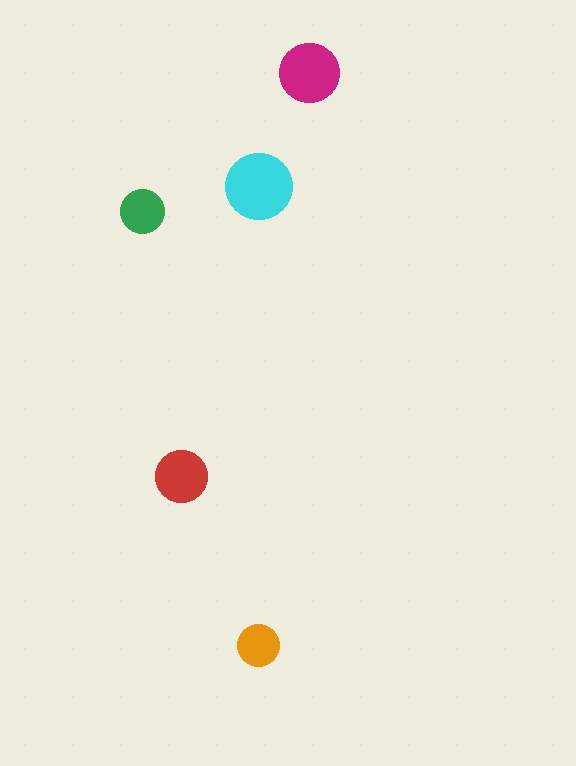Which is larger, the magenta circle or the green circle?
The magenta one.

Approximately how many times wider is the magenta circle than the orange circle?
About 1.5 times wider.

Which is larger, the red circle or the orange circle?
The red one.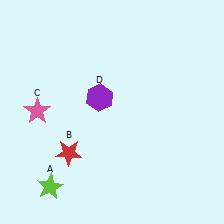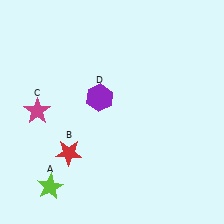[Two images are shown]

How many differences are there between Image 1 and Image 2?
There is 1 difference between the two images.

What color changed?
The star (C) changed from pink in Image 1 to magenta in Image 2.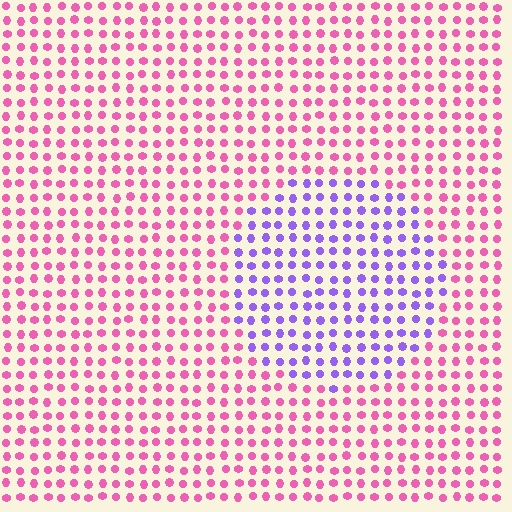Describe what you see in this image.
The image is filled with small pink elements in a uniform arrangement. A circle-shaped region is visible where the elements are tinted to a slightly different hue, forming a subtle color boundary.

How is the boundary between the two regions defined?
The boundary is defined purely by a slight shift in hue (about 62 degrees). Spacing, size, and orientation are identical on both sides.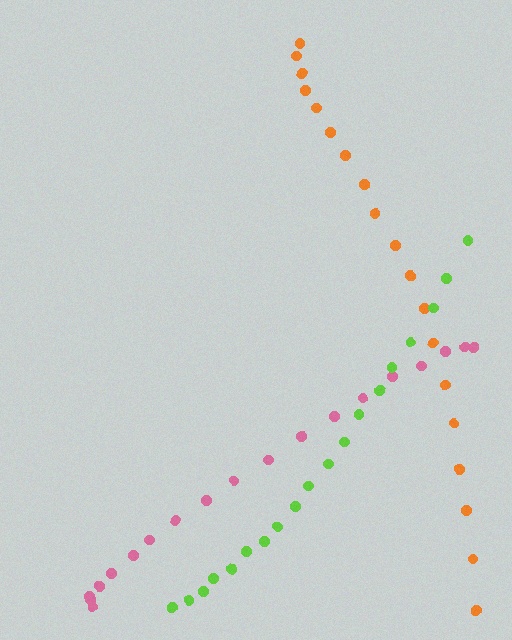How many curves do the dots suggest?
There are 3 distinct paths.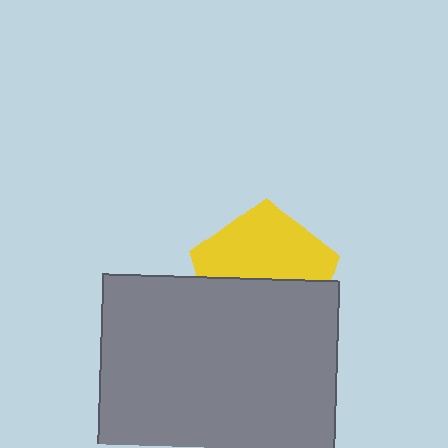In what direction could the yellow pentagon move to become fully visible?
The yellow pentagon could move up. That would shift it out from behind the gray square entirely.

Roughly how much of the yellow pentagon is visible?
About half of it is visible (roughly 51%).